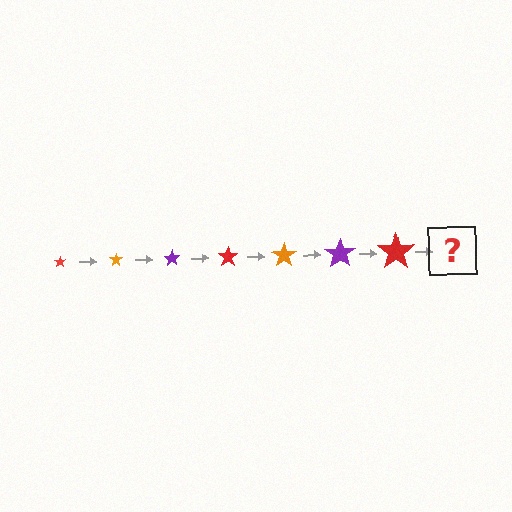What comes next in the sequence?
The next element should be an orange star, larger than the previous one.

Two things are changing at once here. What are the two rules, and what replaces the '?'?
The two rules are that the star grows larger each step and the color cycles through red, orange, and purple. The '?' should be an orange star, larger than the previous one.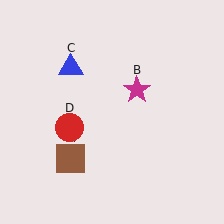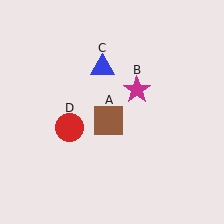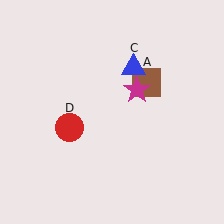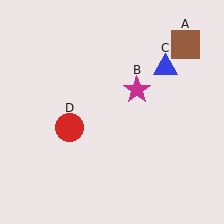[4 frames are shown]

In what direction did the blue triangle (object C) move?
The blue triangle (object C) moved right.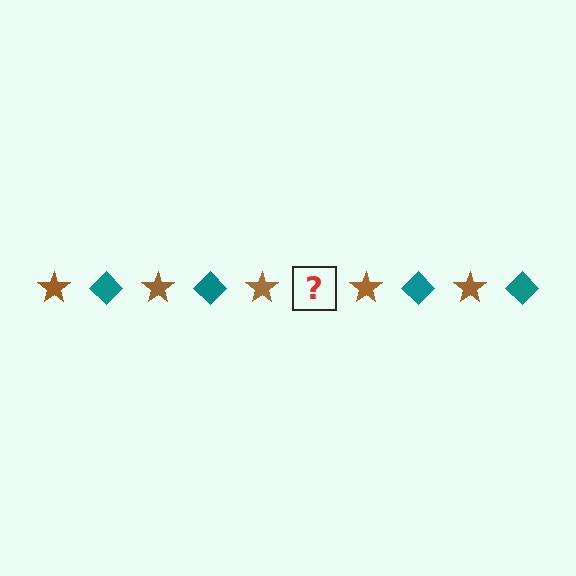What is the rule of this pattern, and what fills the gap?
The rule is that the pattern alternates between brown star and teal diamond. The gap should be filled with a teal diamond.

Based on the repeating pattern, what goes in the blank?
The blank should be a teal diamond.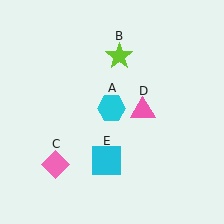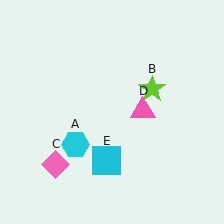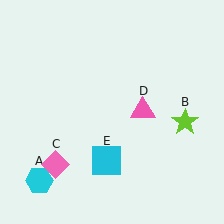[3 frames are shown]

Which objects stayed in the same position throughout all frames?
Pink diamond (object C) and pink triangle (object D) and cyan square (object E) remained stationary.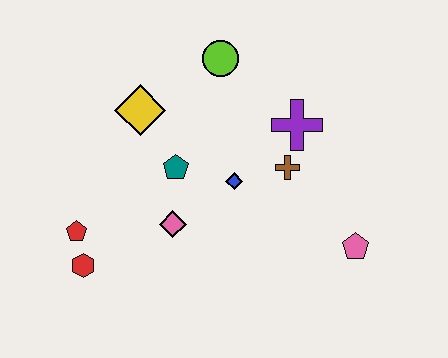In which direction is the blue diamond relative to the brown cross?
The blue diamond is to the left of the brown cross.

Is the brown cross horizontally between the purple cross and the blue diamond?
Yes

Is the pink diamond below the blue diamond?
Yes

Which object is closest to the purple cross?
The brown cross is closest to the purple cross.